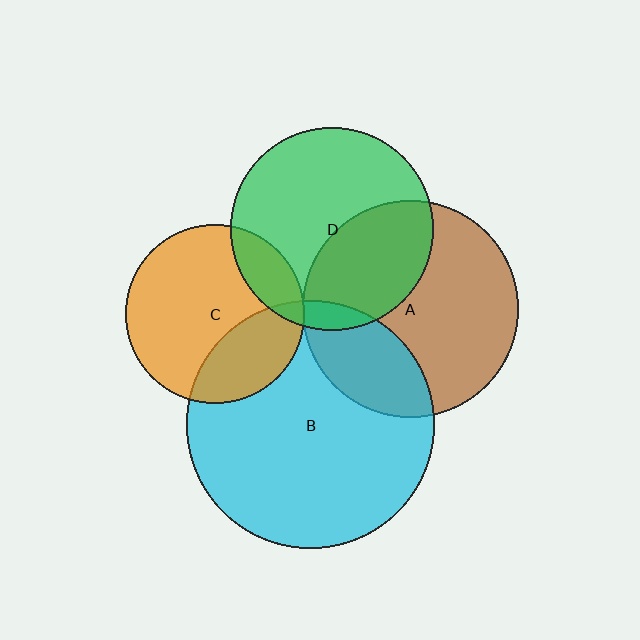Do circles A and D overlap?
Yes.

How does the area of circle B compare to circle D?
Approximately 1.5 times.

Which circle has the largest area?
Circle B (cyan).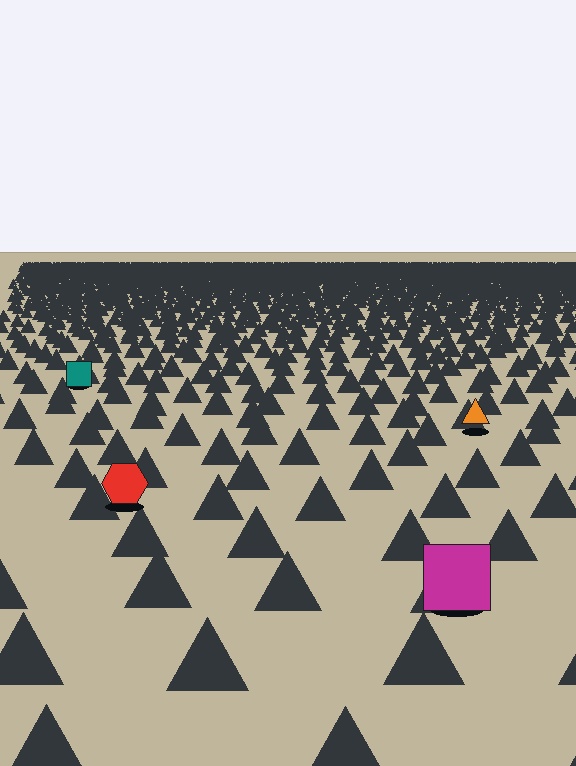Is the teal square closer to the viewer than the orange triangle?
No. The orange triangle is closer — you can tell from the texture gradient: the ground texture is coarser near it.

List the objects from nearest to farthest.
From nearest to farthest: the magenta square, the red hexagon, the orange triangle, the teal square.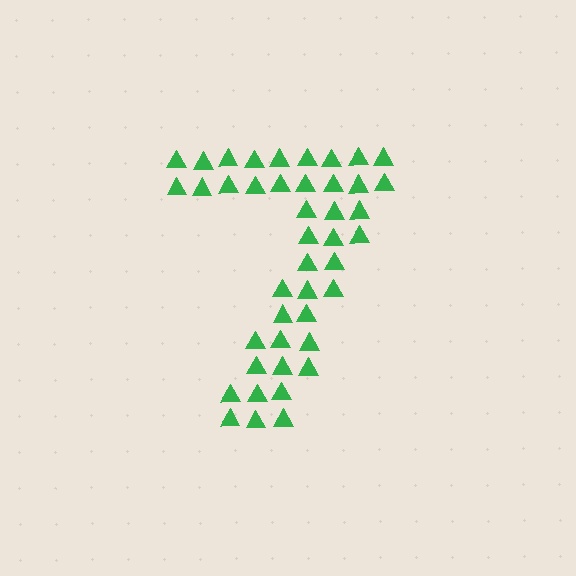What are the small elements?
The small elements are triangles.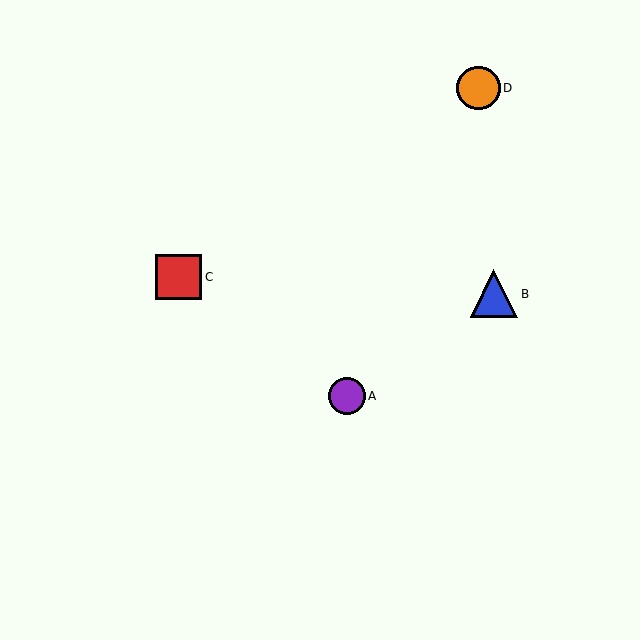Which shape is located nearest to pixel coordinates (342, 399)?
The purple circle (labeled A) at (347, 396) is nearest to that location.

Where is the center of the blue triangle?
The center of the blue triangle is at (494, 294).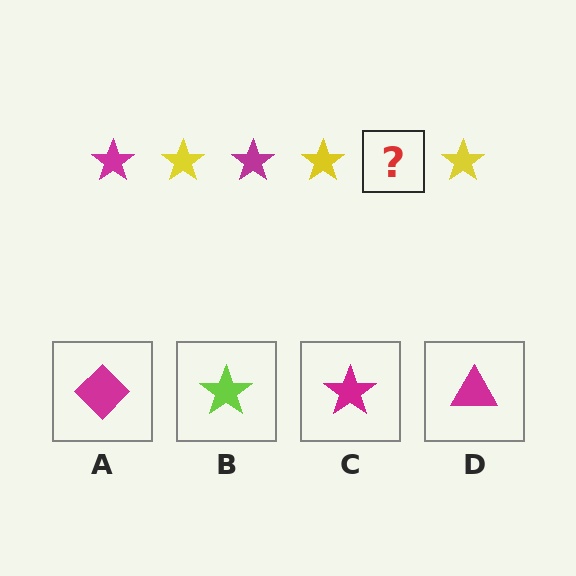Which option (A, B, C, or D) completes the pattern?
C.